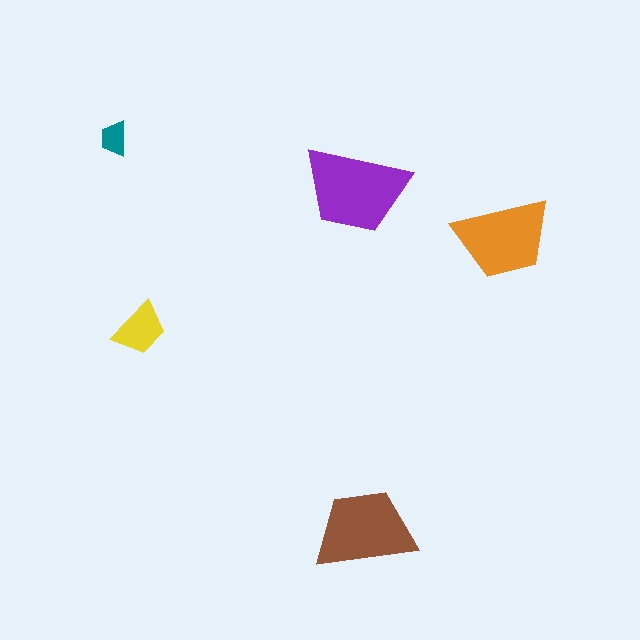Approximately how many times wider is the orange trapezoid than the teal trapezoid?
About 3 times wider.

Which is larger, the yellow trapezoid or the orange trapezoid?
The orange one.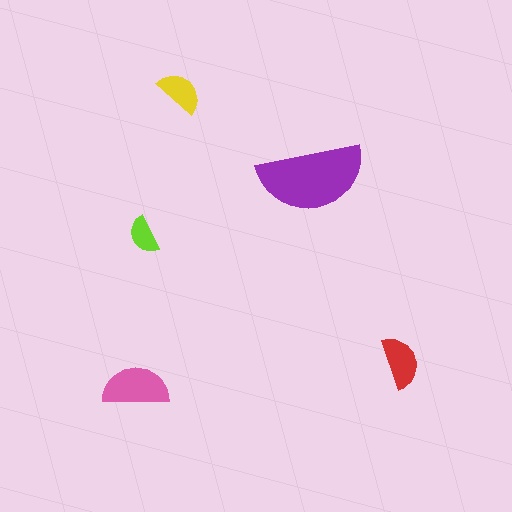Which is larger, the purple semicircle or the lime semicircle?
The purple one.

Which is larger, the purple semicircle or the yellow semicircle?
The purple one.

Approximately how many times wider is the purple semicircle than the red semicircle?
About 2 times wider.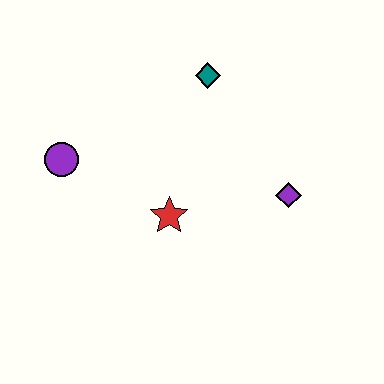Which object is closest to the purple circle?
The red star is closest to the purple circle.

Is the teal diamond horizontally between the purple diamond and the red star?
Yes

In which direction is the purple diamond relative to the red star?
The purple diamond is to the right of the red star.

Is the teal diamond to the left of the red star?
No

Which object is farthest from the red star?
The teal diamond is farthest from the red star.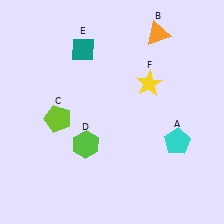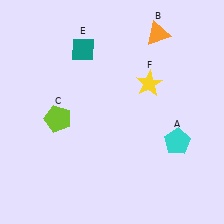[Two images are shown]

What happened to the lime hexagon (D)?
The lime hexagon (D) was removed in Image 2. It was in the bottom-left area of Image 1.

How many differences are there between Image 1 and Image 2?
There is 1 difference between the two images.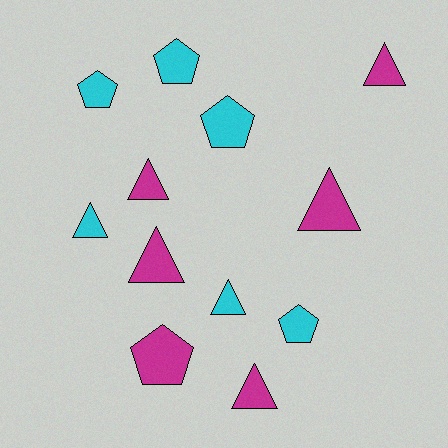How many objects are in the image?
There are 12 objects.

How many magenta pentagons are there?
There is 1 magenta pentagon.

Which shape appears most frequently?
Triangle, with 7 objects.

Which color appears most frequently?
Magenta, with 6 objects.